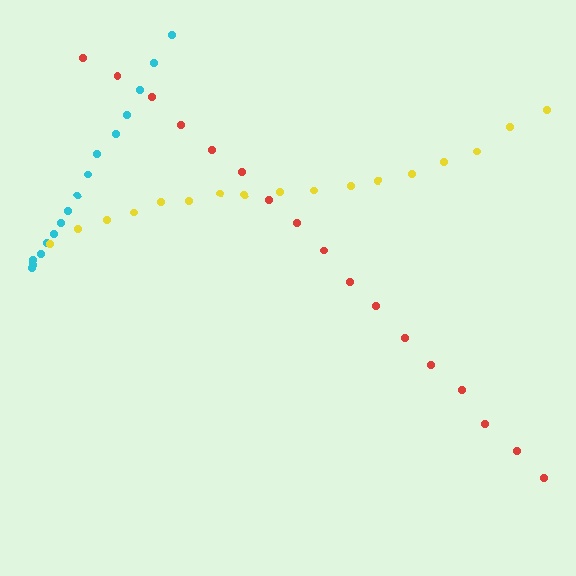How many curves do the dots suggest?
There are 3 distinct paths.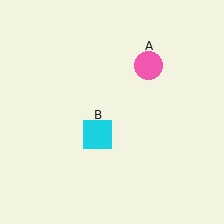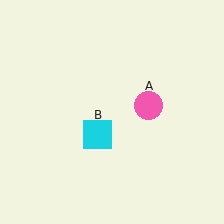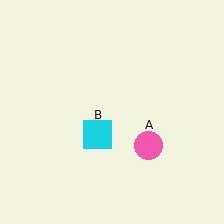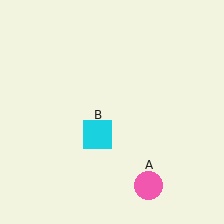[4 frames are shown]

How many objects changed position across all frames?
1 object changed position: pink circle (object A).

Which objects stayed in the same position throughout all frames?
Cyan square (object B) remained stationary.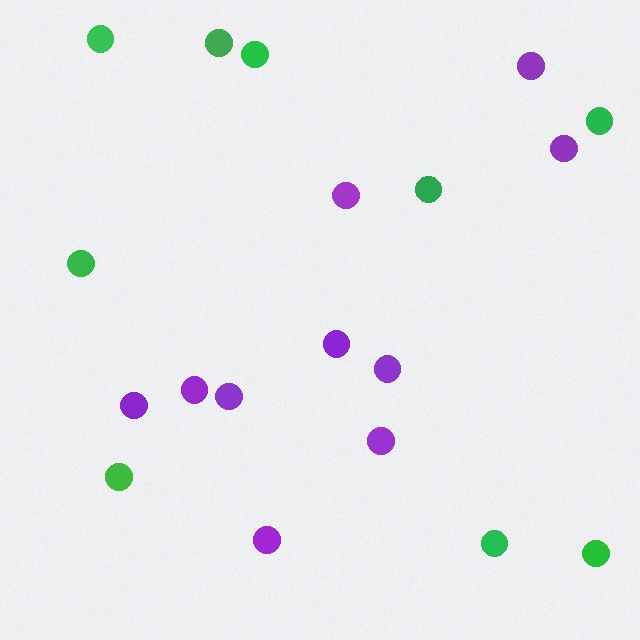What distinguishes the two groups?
There are 2 groups: one group of purple circles (10) and one group of green circles (9).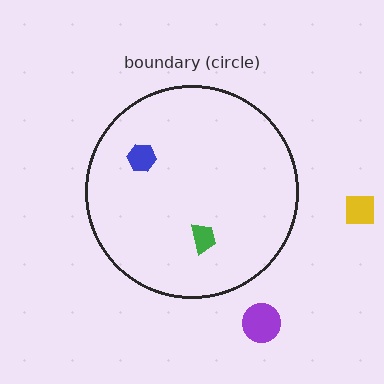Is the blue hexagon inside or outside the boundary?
Inside.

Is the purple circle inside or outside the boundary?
Outside.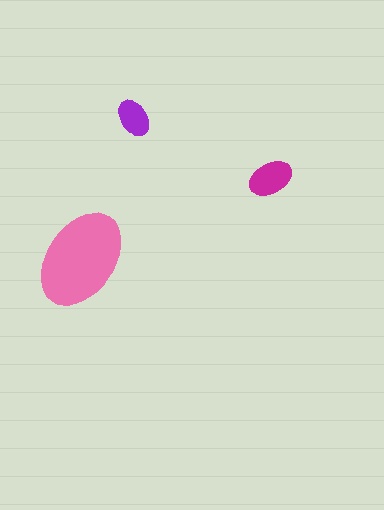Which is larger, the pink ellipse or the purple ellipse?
The pink one.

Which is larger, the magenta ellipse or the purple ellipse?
The magenta one.